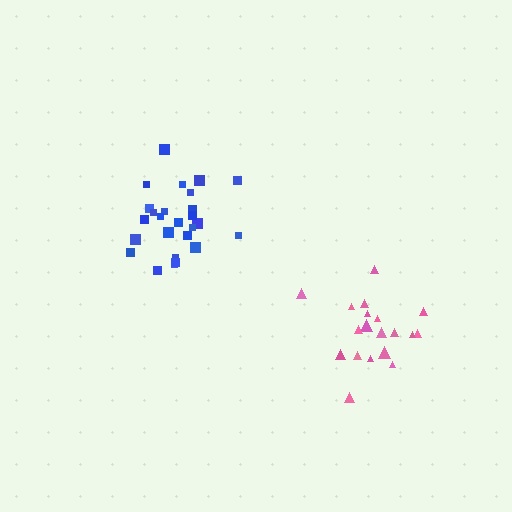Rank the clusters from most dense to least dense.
blue, pink.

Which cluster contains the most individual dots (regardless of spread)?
Blue (26).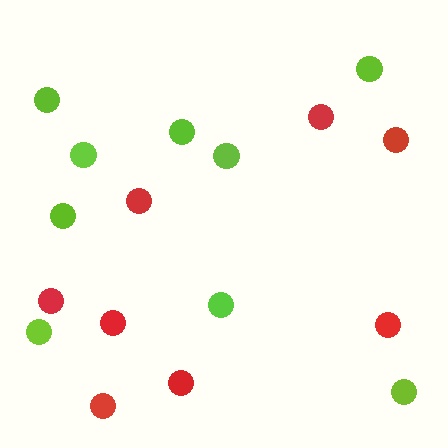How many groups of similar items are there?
There are 2 groups: one group of red circles (8) and one group of lime circles (9).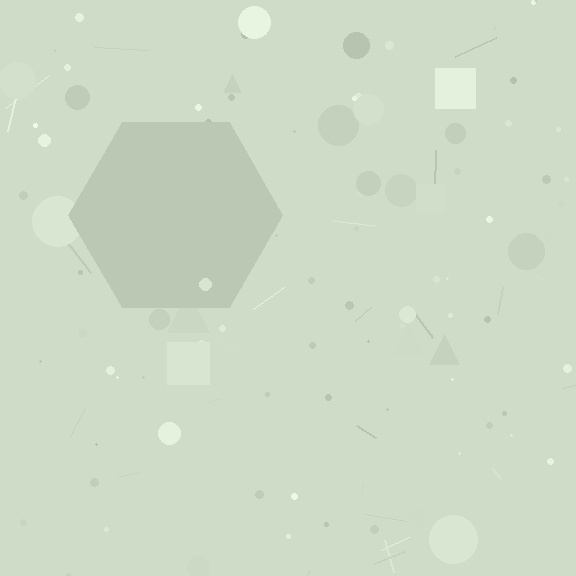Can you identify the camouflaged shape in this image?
The camouflaged shape is a hexagon.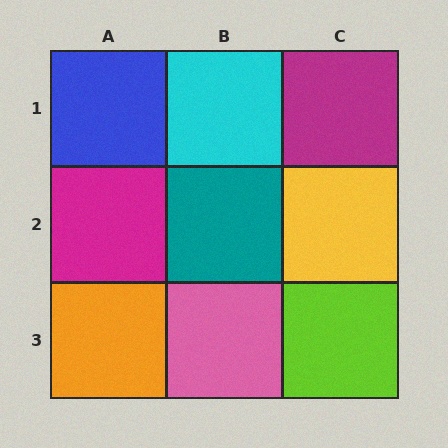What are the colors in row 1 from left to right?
Blue, cyan, magenta.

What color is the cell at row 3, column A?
Orange.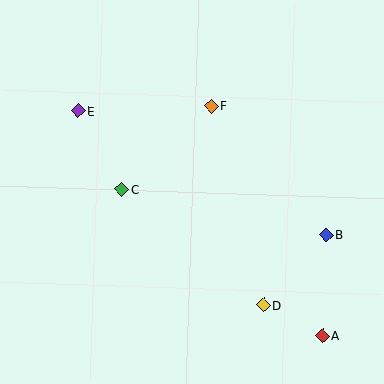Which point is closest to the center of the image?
Point C at (122, 189) is closest to the center.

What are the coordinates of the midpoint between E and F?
The midpoint between E and F is at (144, 108).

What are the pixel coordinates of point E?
Point E is at (78, 111).